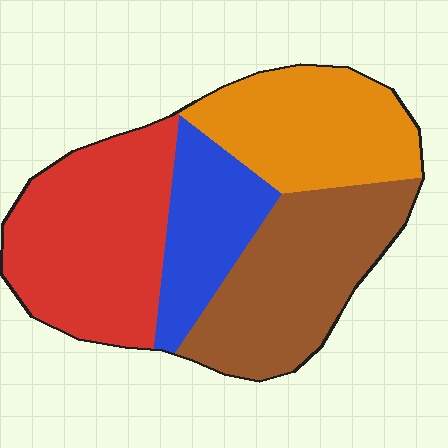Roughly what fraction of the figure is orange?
Orange covers 24% of the figure.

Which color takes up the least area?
Blue, at roughly 15%.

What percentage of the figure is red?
Red covers around 30% of the figure.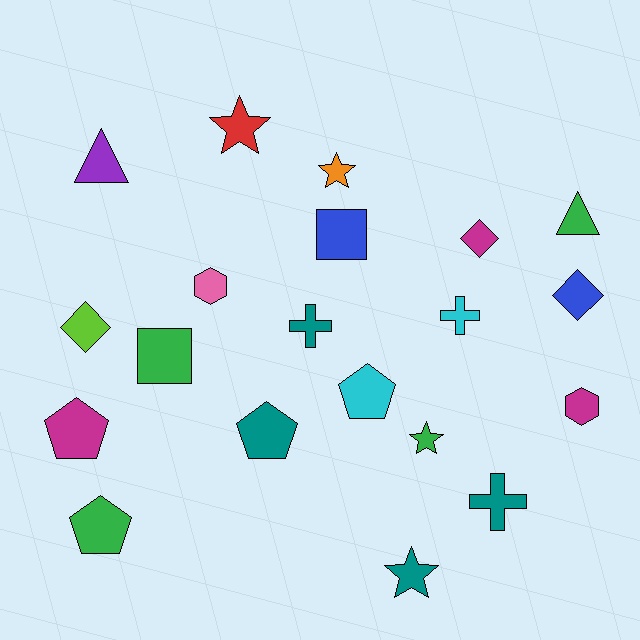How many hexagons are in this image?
There are 2 hexagons.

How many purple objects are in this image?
There is 1 purple object.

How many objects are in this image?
There are 20 objects.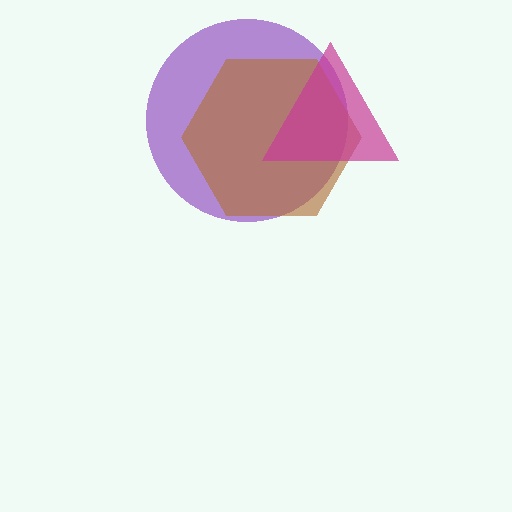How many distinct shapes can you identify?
There are 3 distinct shapes: a purple circle, a brown hexagon, a magenta triangle.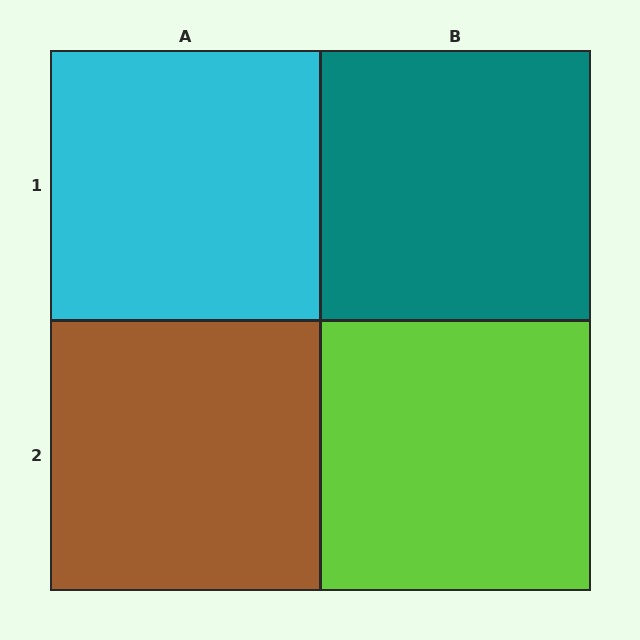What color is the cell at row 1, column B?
Teal.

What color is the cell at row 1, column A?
Cyan.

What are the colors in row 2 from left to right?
Brown, lime.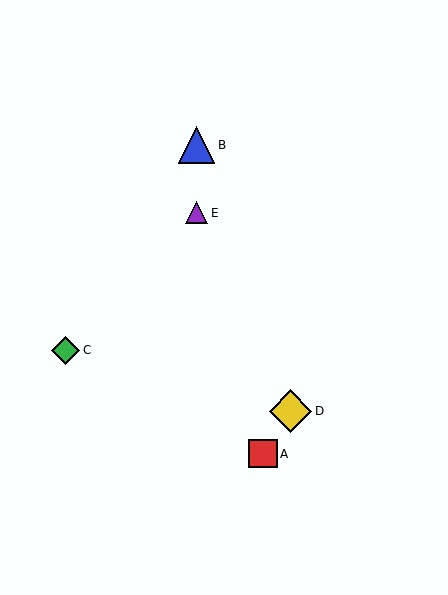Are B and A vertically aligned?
No, B is at x≈197 and A is at x≈263.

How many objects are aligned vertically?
2 objects (B, E) are aligned vertically.